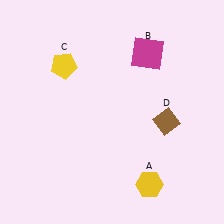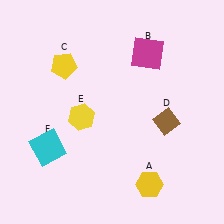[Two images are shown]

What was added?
A yellow hexagon (E), a cyan square (F) were added in Image 2.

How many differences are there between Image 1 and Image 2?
There are 2 differences between the two images.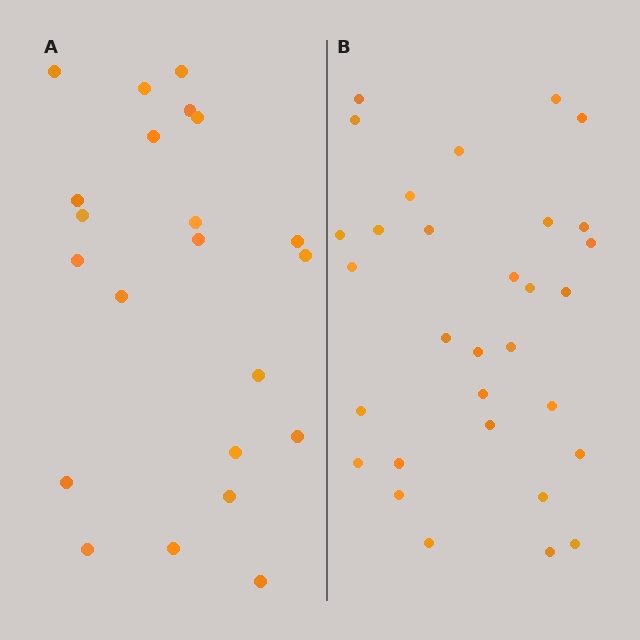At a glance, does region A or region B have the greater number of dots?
Region B (the right region) has more dots.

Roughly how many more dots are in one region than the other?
Region B has roughly 8 or so more dots than region A.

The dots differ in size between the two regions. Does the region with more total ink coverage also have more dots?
No. Region A has more total ink coverage because its dots are larger, but region B actually contains more individual dots. Total area can be misleading — the number of items is what matters here.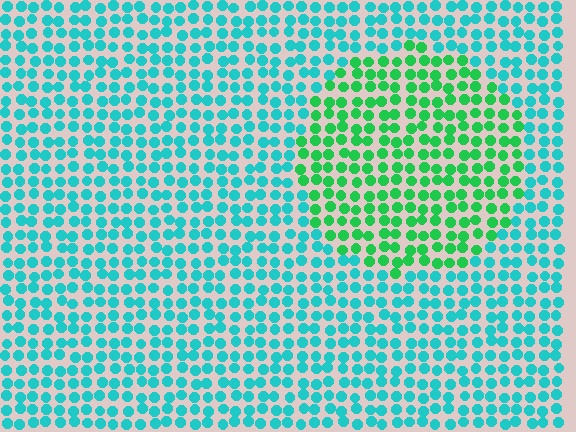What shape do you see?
I see a circle.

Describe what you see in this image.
The image is filled with small cyan elements in a uniform arrangement. A circle-shaped region is visible where the elements are tinted to a slightly different hue, forming a subtle color boundary.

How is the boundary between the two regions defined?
The boundary is defined purely by a slight shift in hue (about 43 degrees). Spacing, size, and orientation are identical on both sides.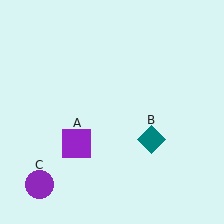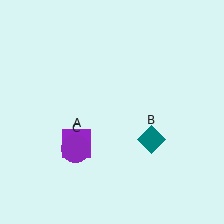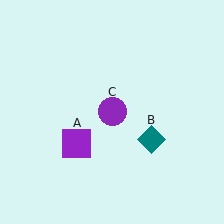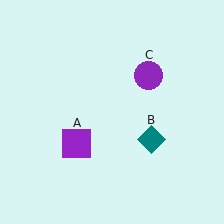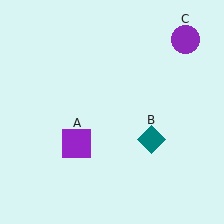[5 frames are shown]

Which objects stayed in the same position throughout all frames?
Purple square (object A) and teal diamond (object B) remained stationary.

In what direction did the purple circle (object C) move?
The purple circle (object C) moved up and to the right.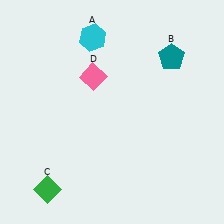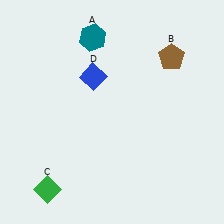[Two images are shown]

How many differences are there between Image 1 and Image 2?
There are 3 differences between the two images.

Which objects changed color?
A changed from cyan to teal. B changed from teal to brown. D changed from pink to blue.